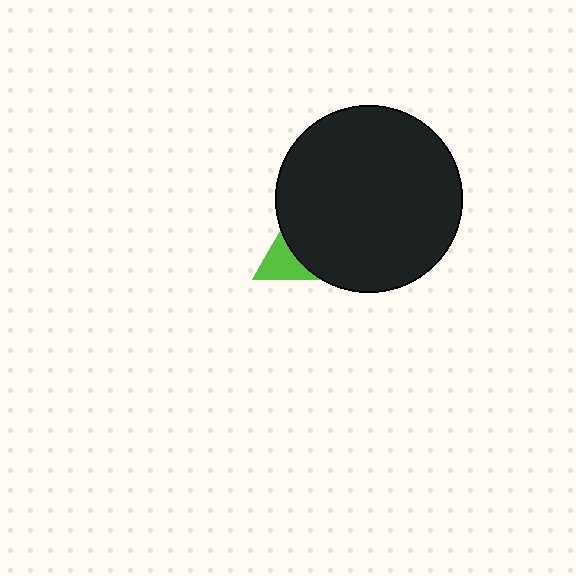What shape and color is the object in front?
The object in front is a black circle.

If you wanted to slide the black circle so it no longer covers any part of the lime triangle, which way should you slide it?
Slide it right — that is the most direct way to separate the two shapes.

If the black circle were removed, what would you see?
You would see the complete lime triangle.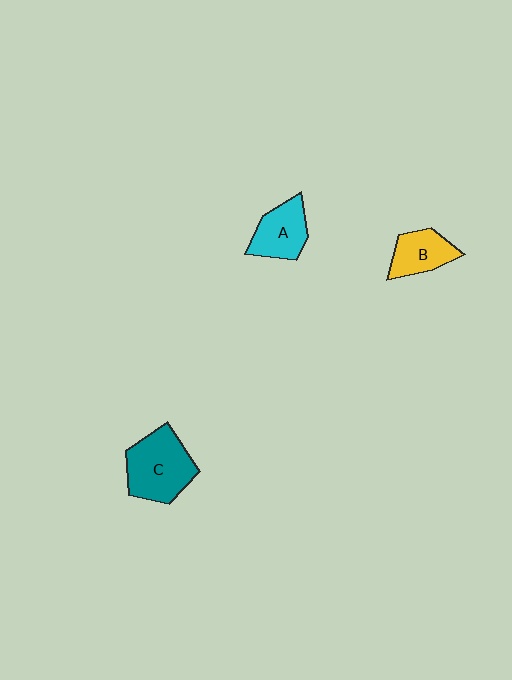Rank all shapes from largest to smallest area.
From largest to smallest: C (teal), A (cyan), B (yellow).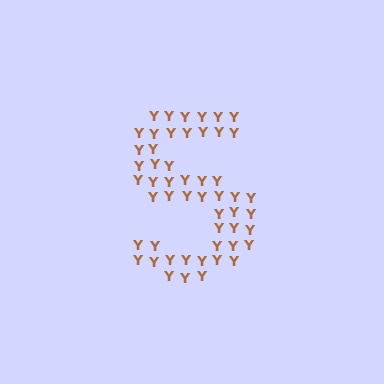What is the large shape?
The large shape is the letter S.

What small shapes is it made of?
It is made of small letter Y's.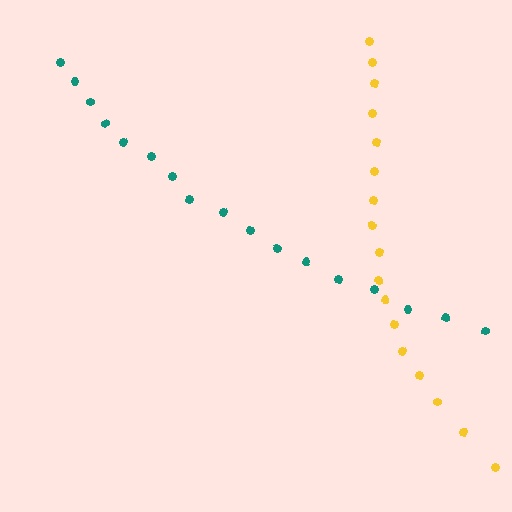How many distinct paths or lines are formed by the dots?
There are 2 distinct paths.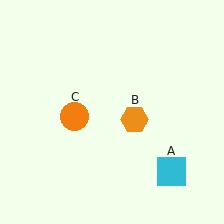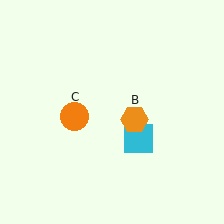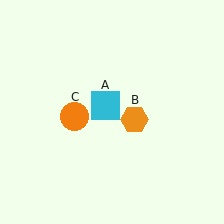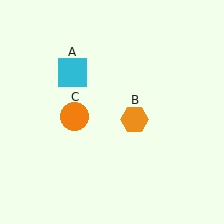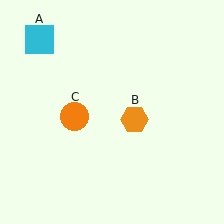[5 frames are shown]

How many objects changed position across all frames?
1 object changed position: cyan square (object A).